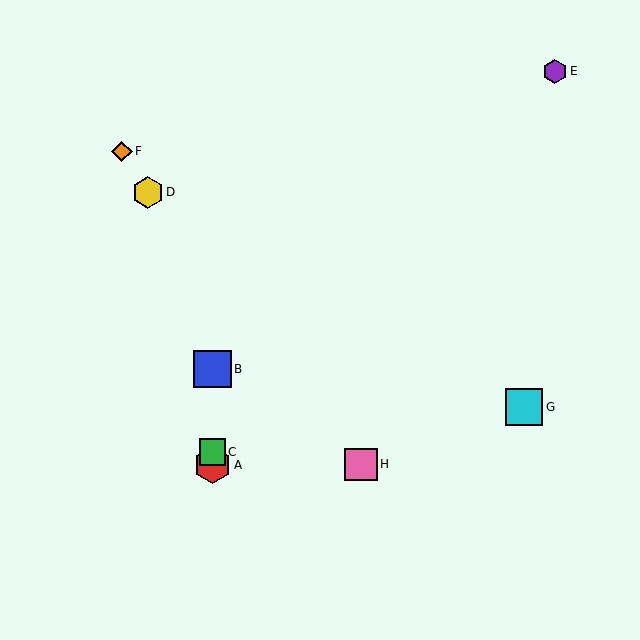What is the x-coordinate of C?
Object C is at x≈212.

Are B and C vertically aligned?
Yes, both are at x≈212.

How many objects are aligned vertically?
3 objects (A, B, C) are aligned vertically.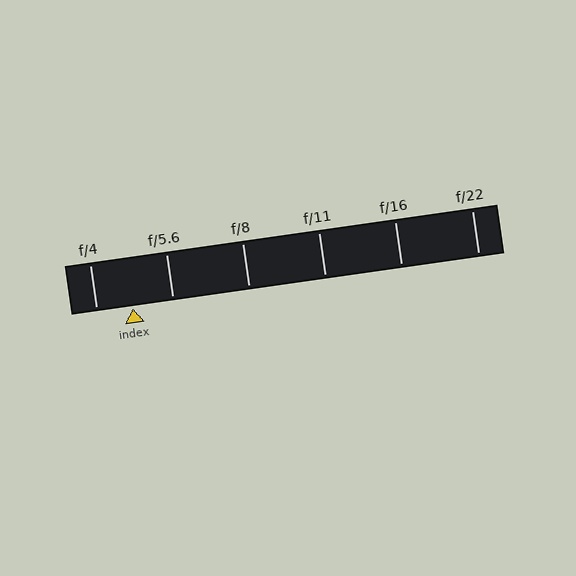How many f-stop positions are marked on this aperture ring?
There are 6 f-stop positions marked.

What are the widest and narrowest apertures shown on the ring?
The widest aperture shown is f/4 and the narrowest is f/22.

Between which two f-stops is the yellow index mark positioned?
The index mark is between f/4 and f/5.6.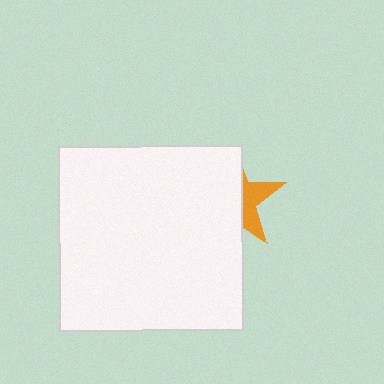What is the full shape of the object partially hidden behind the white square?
The partially hidden object is an orange star.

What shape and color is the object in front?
The object in front is a white square.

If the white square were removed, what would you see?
You would see the complete orange star.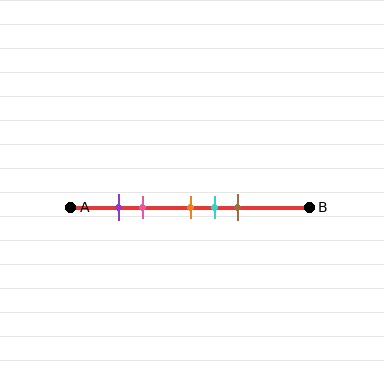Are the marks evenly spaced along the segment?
No, the marks are not evenly spaced.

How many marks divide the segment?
There are 5 marks dividing the segment.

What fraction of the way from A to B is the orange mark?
The orange mark is approximately 50% (0.5) of the way from A to B.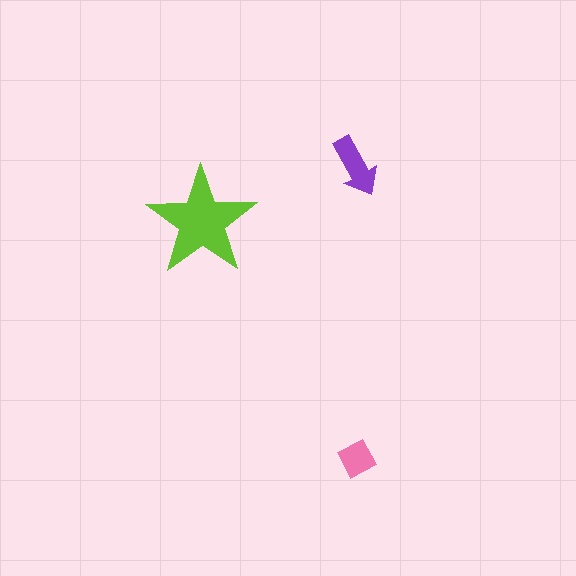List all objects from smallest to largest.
The pink diamond, the purple arrow, the lime star.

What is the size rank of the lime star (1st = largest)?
1st.